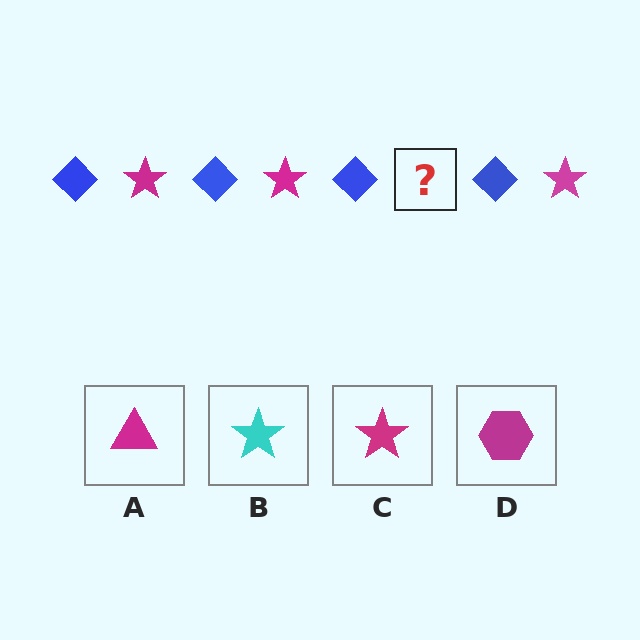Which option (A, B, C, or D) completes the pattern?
C.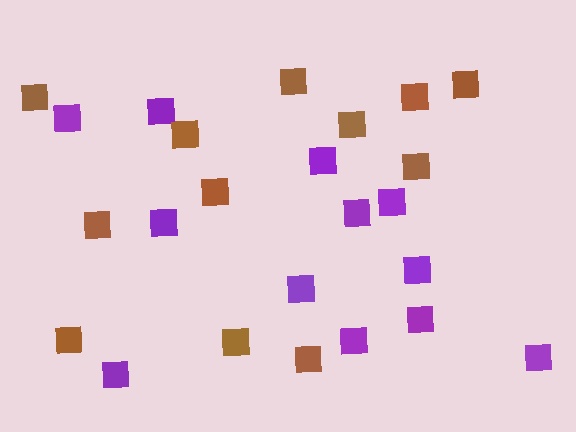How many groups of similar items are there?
There are 2 groups: one group of purple squares (12) and one group of brown squares (12).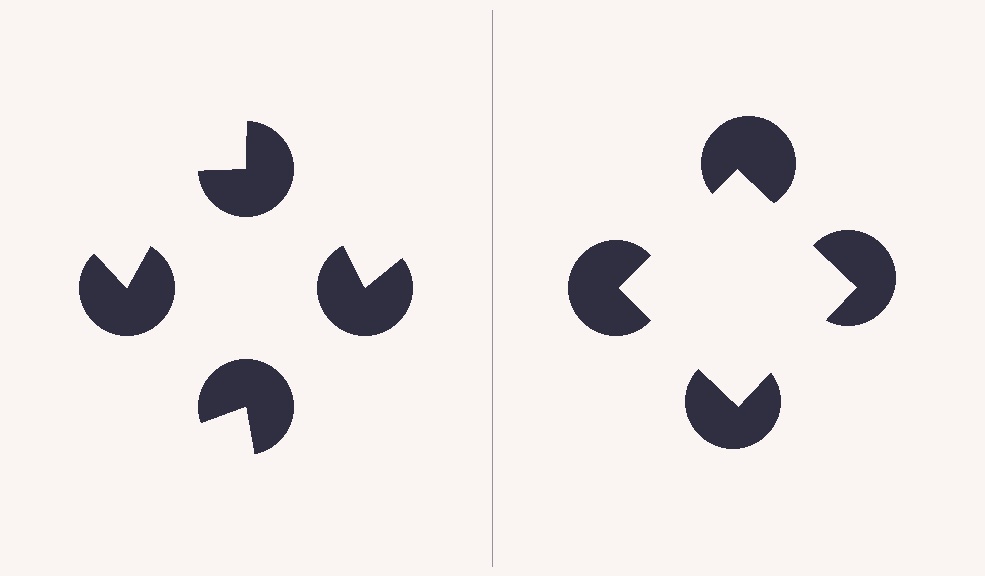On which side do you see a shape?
An illusory square appears on the right side. On the left side the wedge cuts are rotated, so no coherent shape forms.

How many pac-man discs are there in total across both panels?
8 — 4 on each side.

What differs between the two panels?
The pac-man discs are positioned identically on both sides; only the wedge orientations differ. On the right they align to a square; on the left they are misaligned.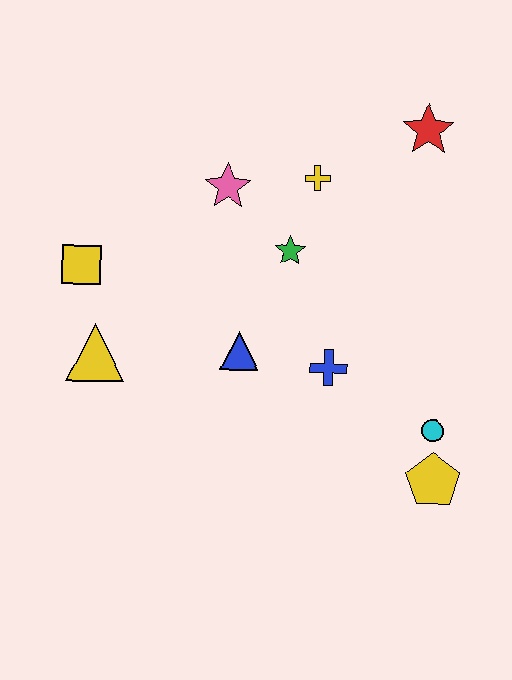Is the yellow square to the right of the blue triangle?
No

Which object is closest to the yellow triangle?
The yellow square is closest to the yellow triangle.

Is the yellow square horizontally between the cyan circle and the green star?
No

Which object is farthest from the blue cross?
The yellow square is farthest from the blue cross.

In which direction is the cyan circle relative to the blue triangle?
The cyan circle is to the right of the blue triangle.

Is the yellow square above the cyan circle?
Yes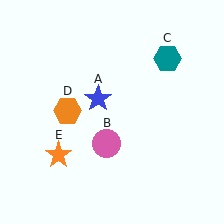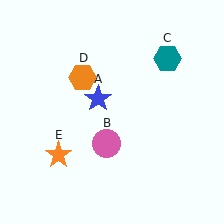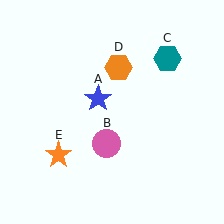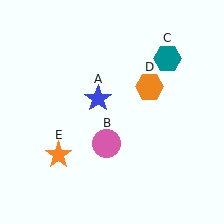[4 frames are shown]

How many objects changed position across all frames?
1 object changed position: orange hexagon (object D).